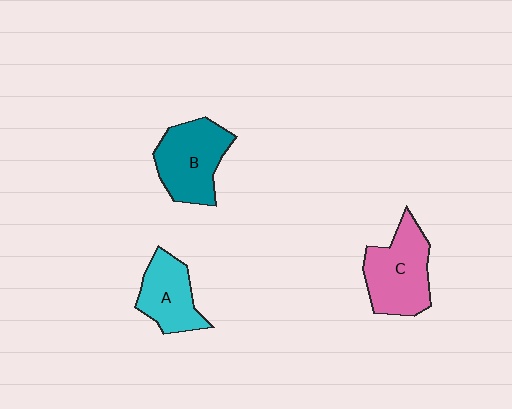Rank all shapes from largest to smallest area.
From largest to smallest: C (pink), B (teal), A (cyan).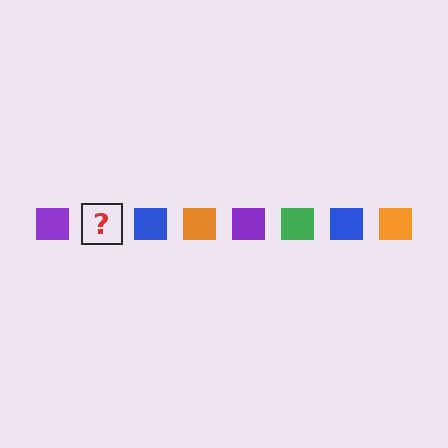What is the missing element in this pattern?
The missing element is a green square.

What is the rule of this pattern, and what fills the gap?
The rule is that the pattern cycles through purple, green, blue, orange squares. The gap should be filled with a green square.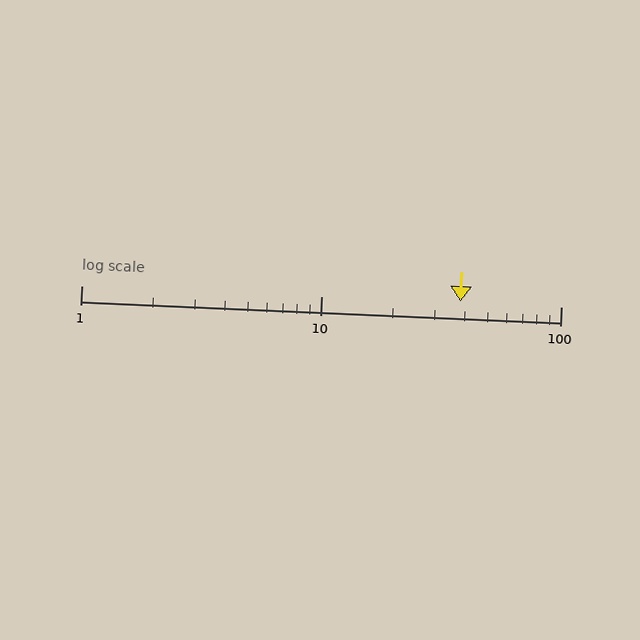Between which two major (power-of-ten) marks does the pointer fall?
The pointer is between 10 and 100.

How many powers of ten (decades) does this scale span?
The scale spans 2 decades, from 1 to 100.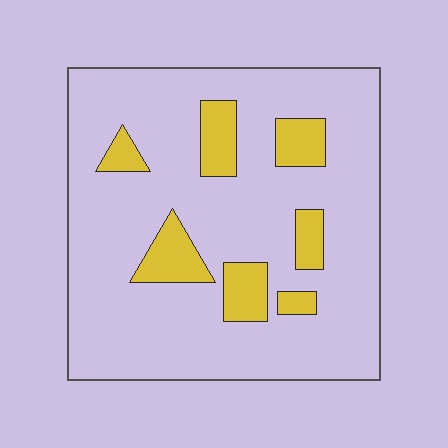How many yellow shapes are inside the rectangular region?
7.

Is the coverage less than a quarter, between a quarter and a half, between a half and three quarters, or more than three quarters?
Less than a quarter.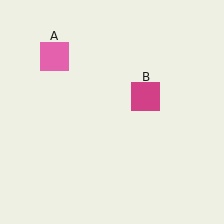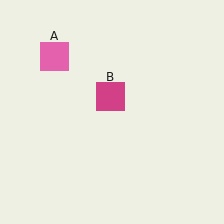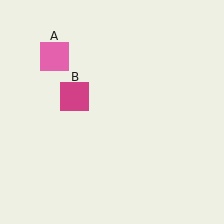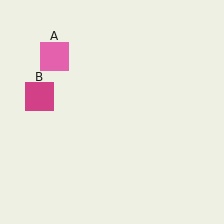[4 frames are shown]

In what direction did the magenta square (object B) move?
The magenta square (object B) moved left.